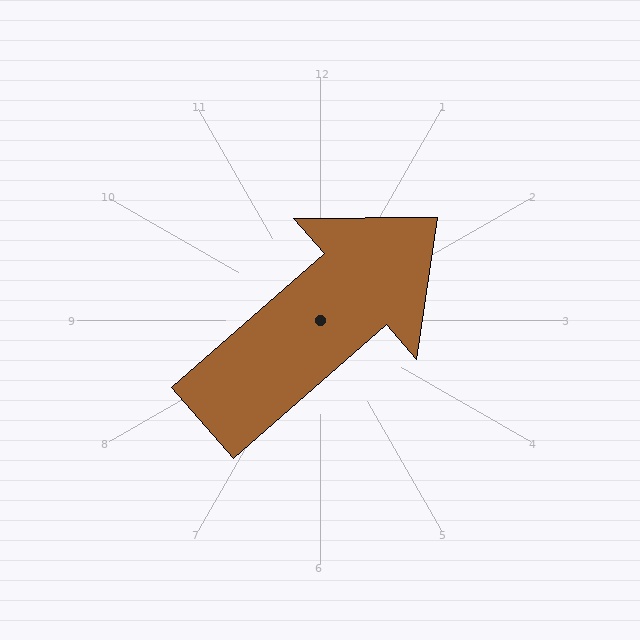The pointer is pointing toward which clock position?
Roughly 2 o'clock.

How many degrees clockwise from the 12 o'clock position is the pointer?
Approximately 49 degrees.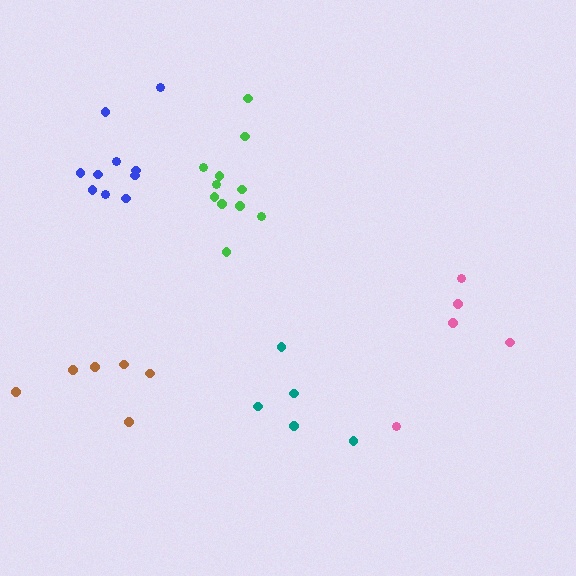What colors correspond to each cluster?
The clusters are colored: pink, blue, teal, green, brown.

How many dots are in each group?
Group 1: 5 dots, Group 2: 10 dots, Group 3: 5 dots, Group 4: 11 dots, Group 5: 6 dots (37 total).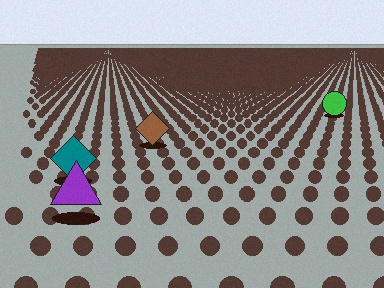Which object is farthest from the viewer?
The green circle is farthest from the viewer. It appears smaller and the ground texture around it is denser.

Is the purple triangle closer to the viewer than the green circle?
Yes. The purple triangle is closer — you can tell from the texture gradient: the ground texture is coarser near it.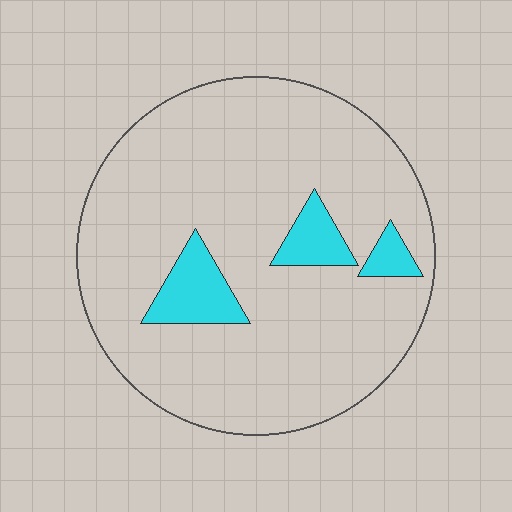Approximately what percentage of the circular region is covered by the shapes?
Approximately 10%.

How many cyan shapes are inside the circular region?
3.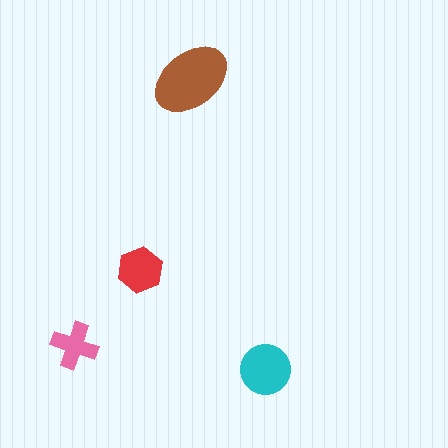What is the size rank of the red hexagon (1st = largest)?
3rd.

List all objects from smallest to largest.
The pink cross, the red hexagon, the cyan circle, the brown ellipse.